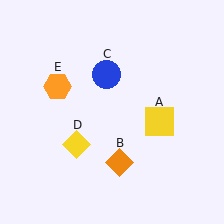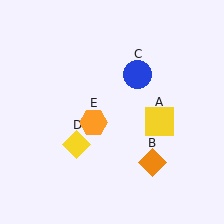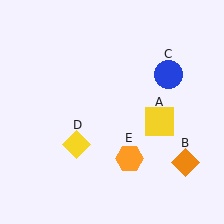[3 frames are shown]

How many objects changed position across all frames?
3 objects changed position: orange diamond (object B), blue circle (object C), orange hexagon (object E).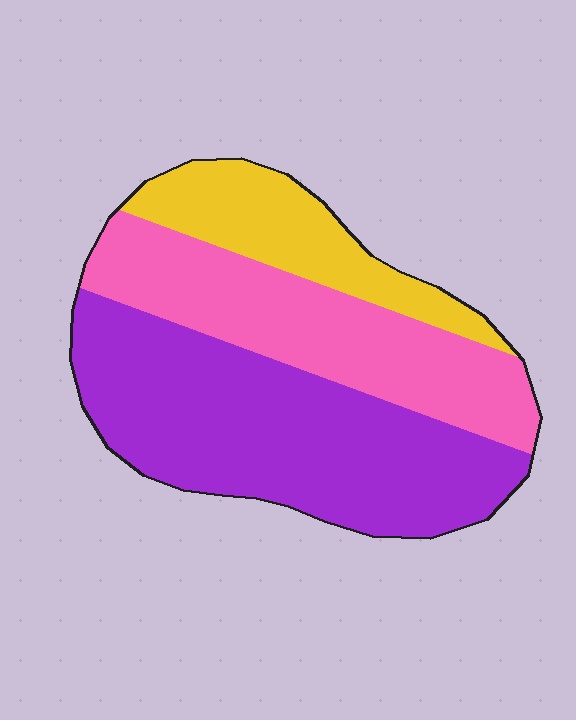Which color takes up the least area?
Yellow, at roughly 20%.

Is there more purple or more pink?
Purple.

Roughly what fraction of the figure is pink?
Pink covers 33% of the figure.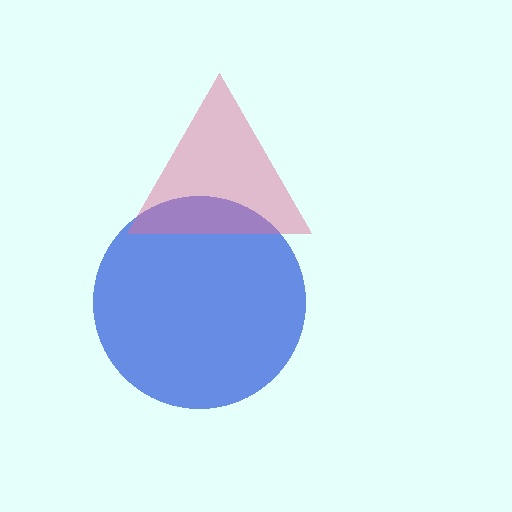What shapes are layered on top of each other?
The layered shapes are: a blue circle, a pink triangle.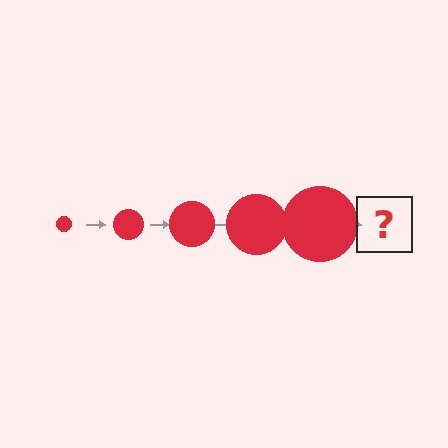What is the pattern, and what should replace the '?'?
The pattern is that the circle gets progressively larger each step. The '?' should be a red circle, larger than the previous one.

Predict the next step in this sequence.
The next step is a red circle, larger than the previous one.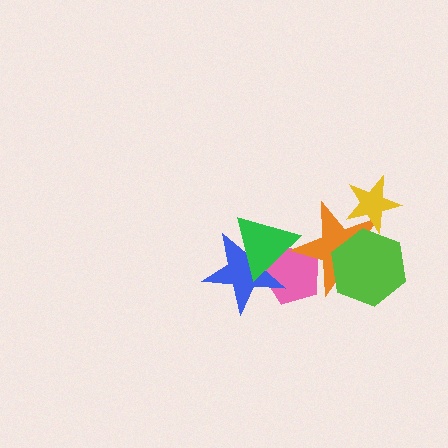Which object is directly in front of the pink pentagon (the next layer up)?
The orange star is directly in front of the pink pentagon.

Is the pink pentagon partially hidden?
Yes, it is partially covered by another shape.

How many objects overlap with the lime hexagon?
1 object overlaps with the lime hexagon.